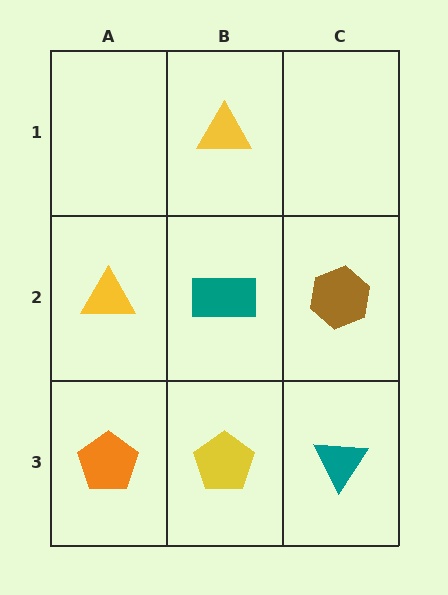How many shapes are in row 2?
3 shapes.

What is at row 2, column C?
A brown hexagon.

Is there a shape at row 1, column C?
No, that cell is empty.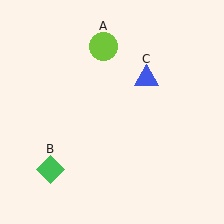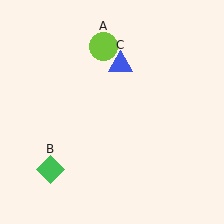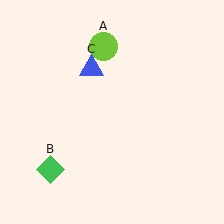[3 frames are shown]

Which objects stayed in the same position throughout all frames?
Lime circle (object A) and green diamond (object B) remained stationary.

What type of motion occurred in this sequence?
The blue triangle (object C) rotated counterclockwise around the center of the scene.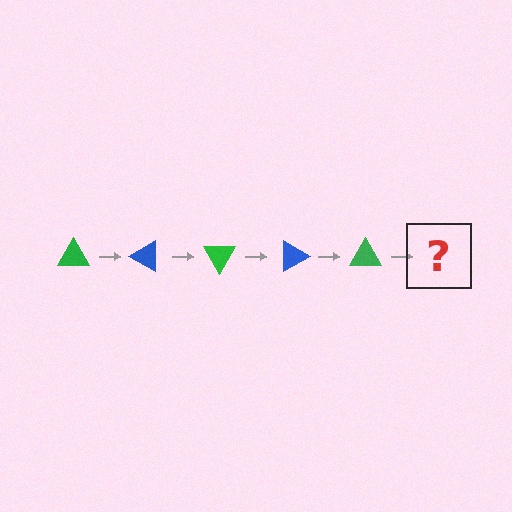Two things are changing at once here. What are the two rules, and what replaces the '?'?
The two rules are that it rotates 30 degrees each step and the color cycles through green and blue. The '?' should be a blue triangle, rotated 150 degrees from the start.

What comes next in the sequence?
The next element should be a blue triangle, rotated 150 degrees from the start.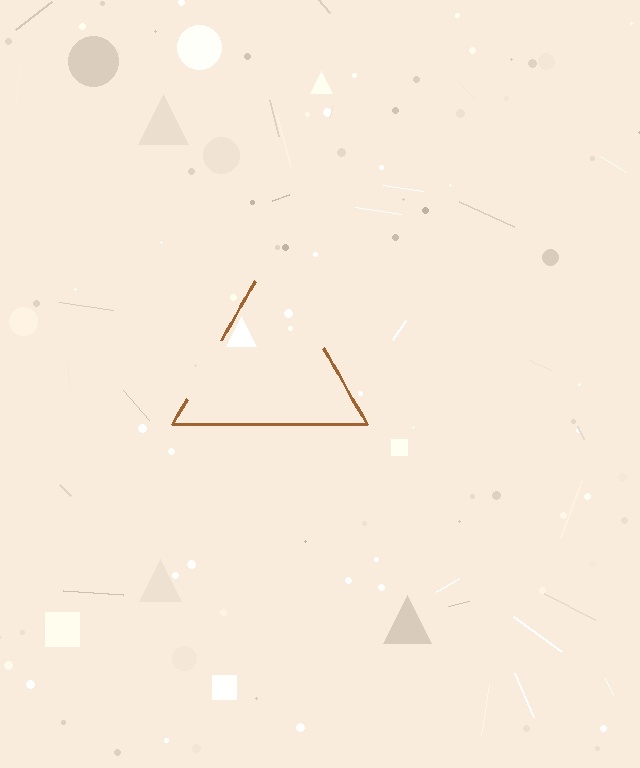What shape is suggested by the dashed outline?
The dashed outline suggests a triangle.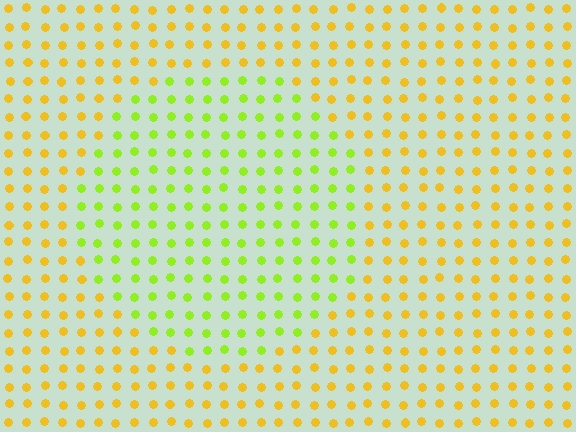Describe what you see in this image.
The image is filled with small yellow elements in a uniform arrangement. A circle-shaped region is visible where the elements are tinted to a slightly different hue, forming a subtle color boundary.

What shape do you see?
I see a circle.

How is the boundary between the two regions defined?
The boundary is defined purely by a slight shift in hue (about 42 degrees). Spacing, size, and orientation are identical on both sides.